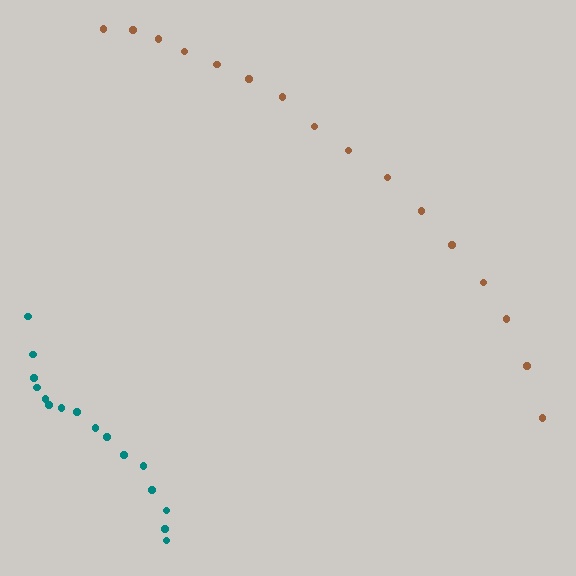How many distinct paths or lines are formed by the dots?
There are 2 distinct paths.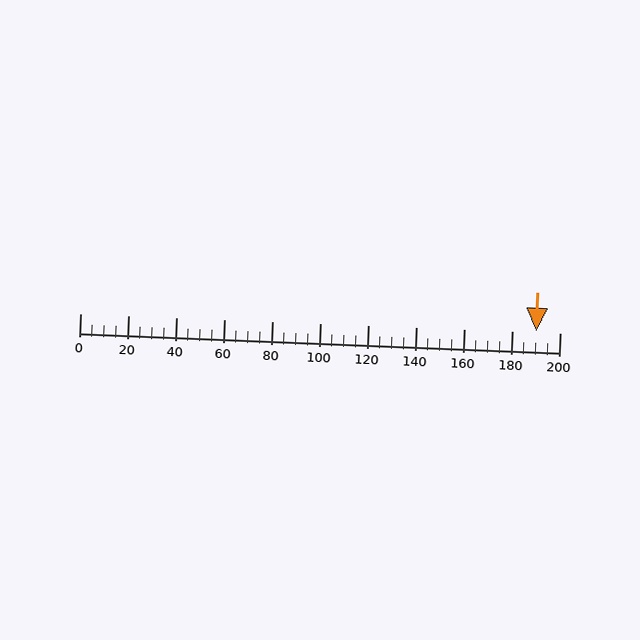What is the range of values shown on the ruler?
The ruler shows values from 0 to 200.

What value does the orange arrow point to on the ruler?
The orange arrow points to approximately 190.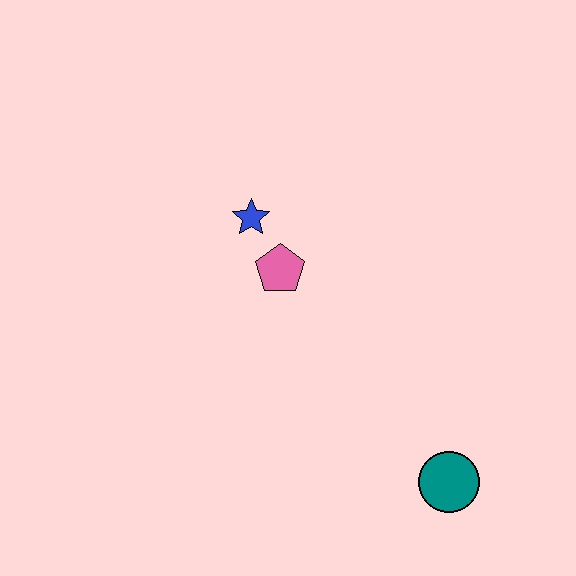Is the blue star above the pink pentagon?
Yes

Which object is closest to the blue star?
The pink pentagon is closest to the blue star.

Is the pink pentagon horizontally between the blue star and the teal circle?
Yes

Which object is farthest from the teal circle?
The blue star is farthest from the teal circle.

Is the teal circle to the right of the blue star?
Yes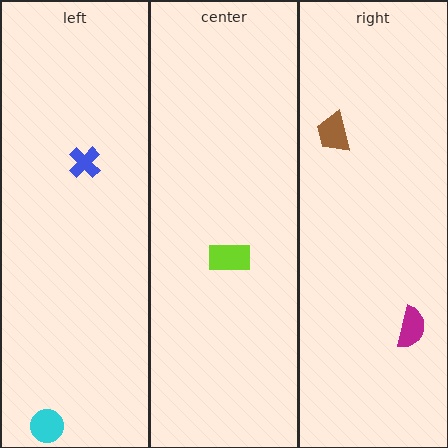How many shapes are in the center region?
1.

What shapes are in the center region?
The lime rectangle.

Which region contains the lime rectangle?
The center region.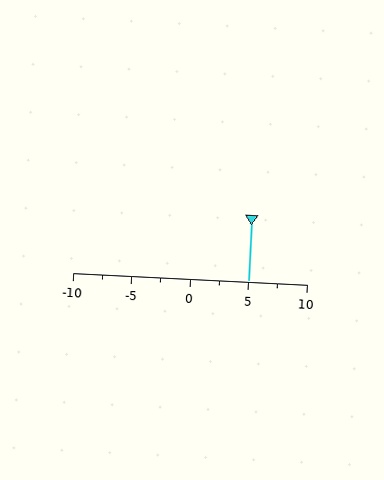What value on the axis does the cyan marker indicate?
The marker indicates approximately 5.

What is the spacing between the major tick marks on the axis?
The major ticks are spaced 5 apart.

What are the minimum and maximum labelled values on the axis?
The axis runs from -10 to 10.